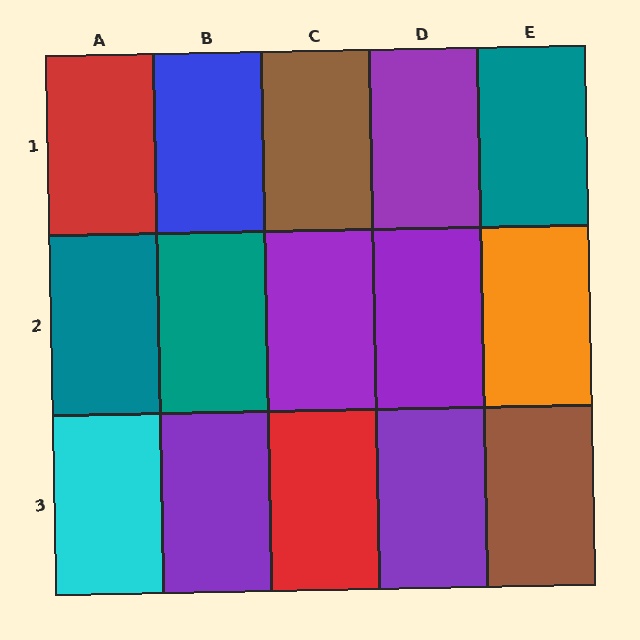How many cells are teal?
3 cells are teal.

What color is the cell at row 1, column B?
Blue.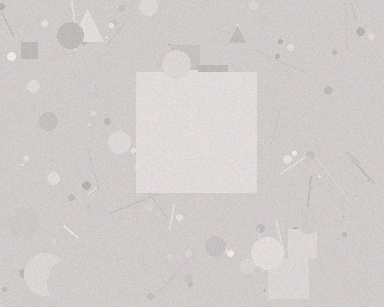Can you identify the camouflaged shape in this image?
The camouflaged shape is a square.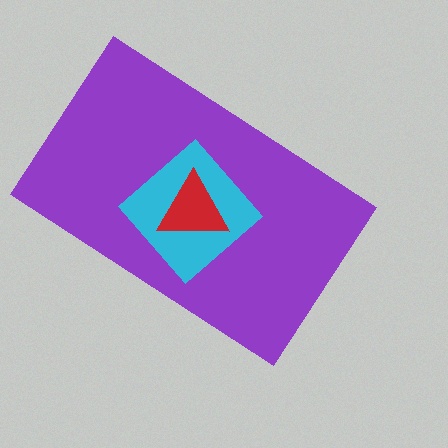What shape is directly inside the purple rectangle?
The cyan diamond.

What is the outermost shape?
The purple rectangle.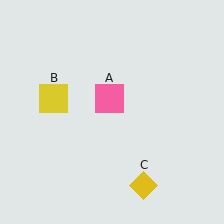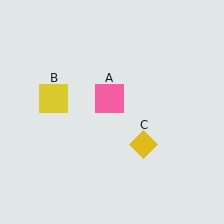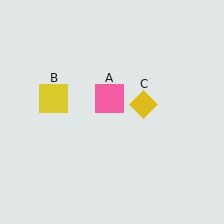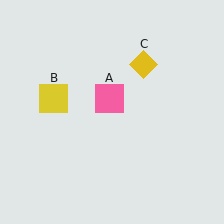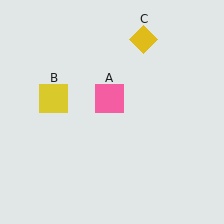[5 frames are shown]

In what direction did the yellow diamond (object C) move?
The yellow diamond (object C) moved up.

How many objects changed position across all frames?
1 object changed position: yellow diamond (object C).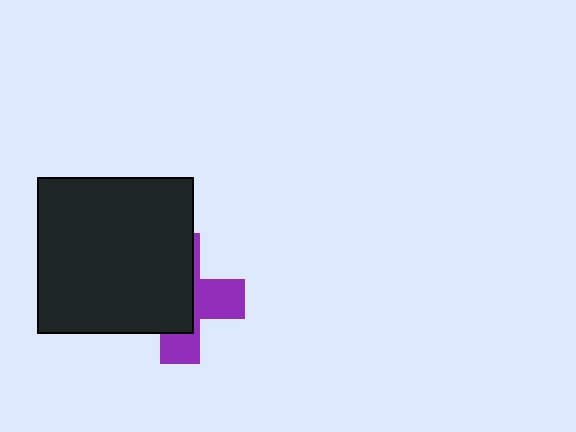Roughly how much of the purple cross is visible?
A small part of it is visible (roughly 41%).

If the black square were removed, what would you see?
You would see the complete purple cross.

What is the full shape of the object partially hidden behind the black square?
The partially hidden object is a purple cross.